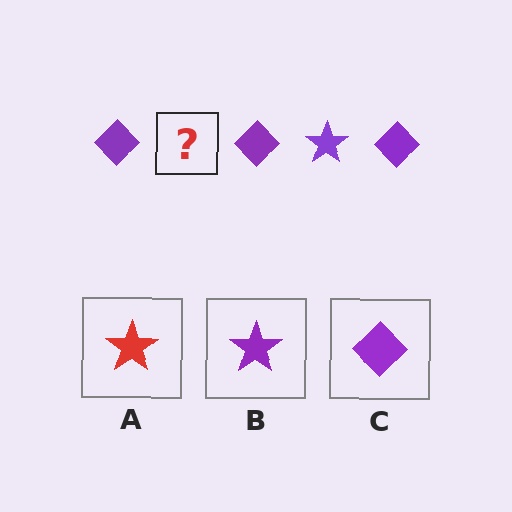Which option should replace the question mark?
Option B.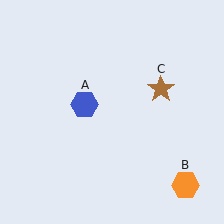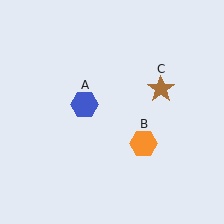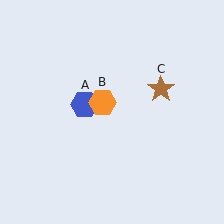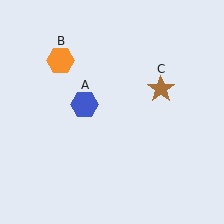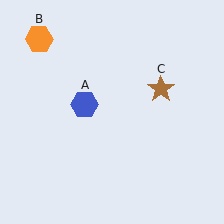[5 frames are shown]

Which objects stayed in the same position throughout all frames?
Blue hexagon (object A) and brown star (object C) remained stationary.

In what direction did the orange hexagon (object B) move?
The orange hexagon (object B) moved up and to the left.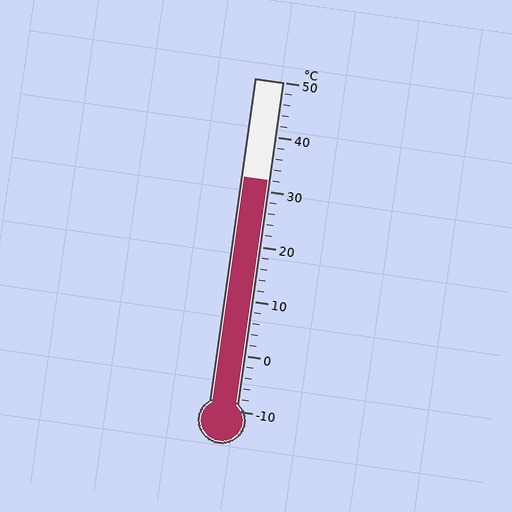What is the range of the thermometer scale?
The thermometer scale ranges from -10°C to 50°C.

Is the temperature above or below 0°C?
The temperature is above 0°C.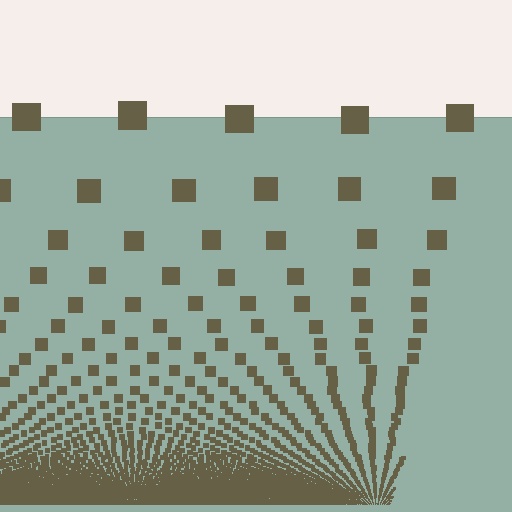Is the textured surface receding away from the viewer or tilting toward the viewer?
The surface appears to tilt toward the viewer. Texture elements get larger and sparser toward the top.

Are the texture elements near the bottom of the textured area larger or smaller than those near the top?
Smaller. The gradient is inverted — elements near the bottom are smaller and denser.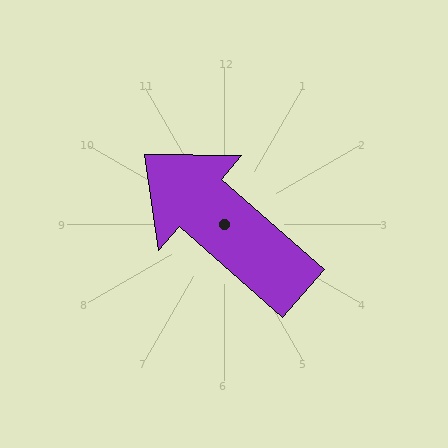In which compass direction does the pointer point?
Northwest.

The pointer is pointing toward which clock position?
Roughly 10 o'clock.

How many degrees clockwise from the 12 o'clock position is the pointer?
Approximately 311 degrees.